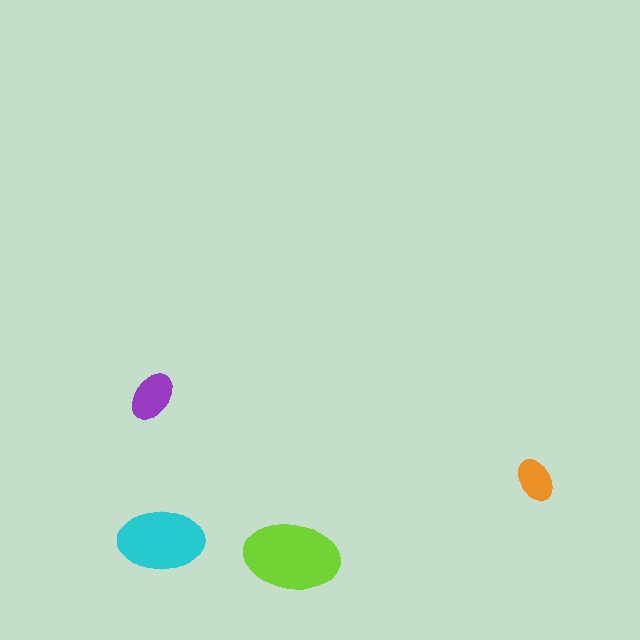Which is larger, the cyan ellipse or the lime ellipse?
The lime one.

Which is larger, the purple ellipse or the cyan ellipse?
The cyan one.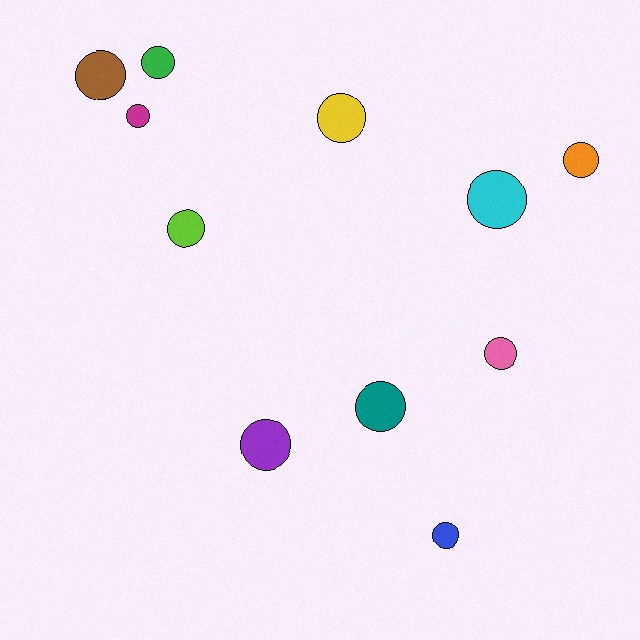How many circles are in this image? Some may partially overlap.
There are 11 circles.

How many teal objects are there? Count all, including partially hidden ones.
There is 1 teal object.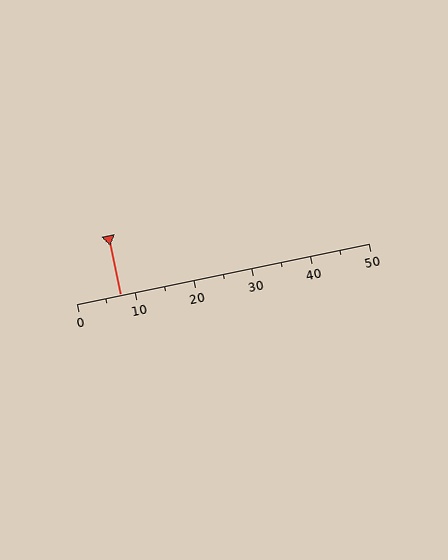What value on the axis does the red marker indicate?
The marker indicates approximately 7.5.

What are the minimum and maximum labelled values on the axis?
The axis runs from 0 to 50.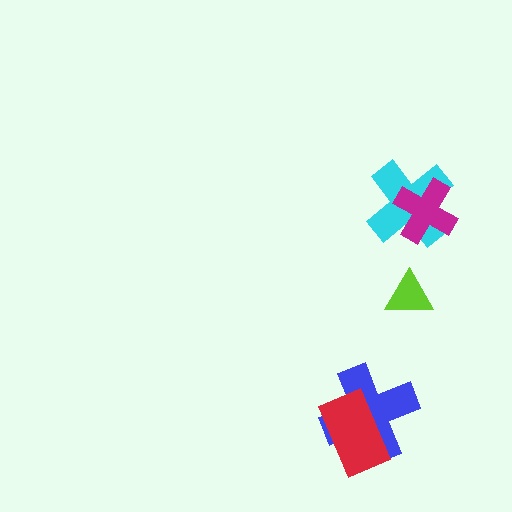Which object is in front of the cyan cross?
The magenta cross is in front of the cyan cross.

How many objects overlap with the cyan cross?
1 object overlaps with the cyan cross.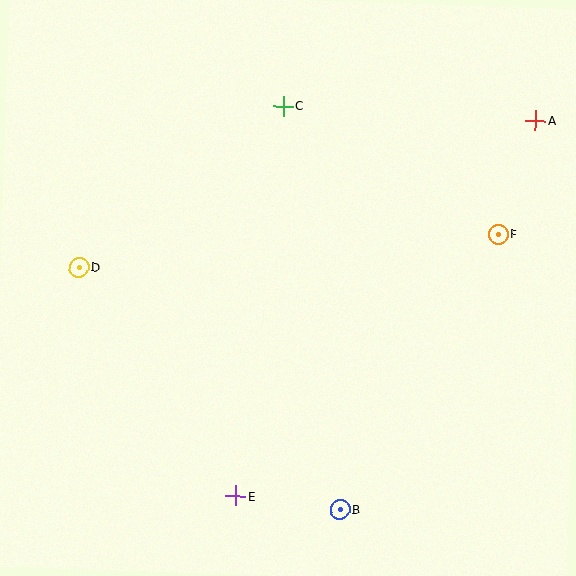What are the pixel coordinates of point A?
Point A is at (535, 121).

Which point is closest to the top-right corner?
Point A is closest to the top-right corner.